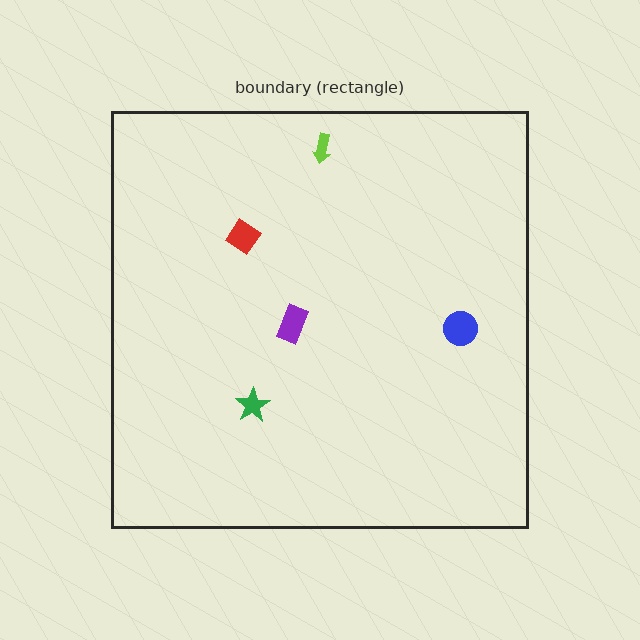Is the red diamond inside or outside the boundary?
Inside.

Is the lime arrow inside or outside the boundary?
Inside.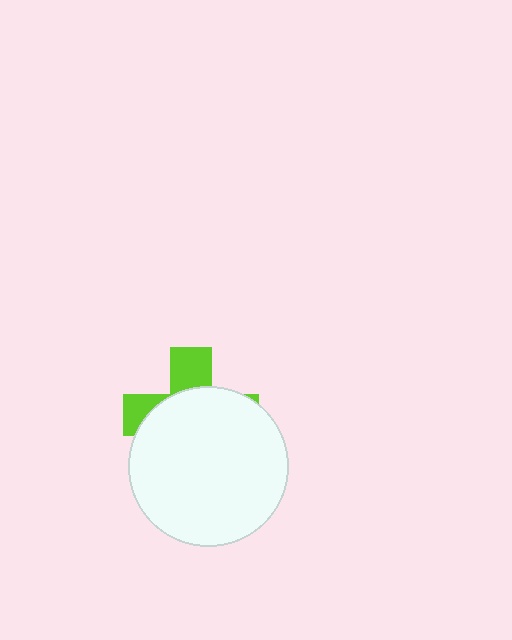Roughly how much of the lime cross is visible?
A small part of it is visible (roughly 30%).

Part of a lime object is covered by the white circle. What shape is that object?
It is a cross.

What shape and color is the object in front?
The object in front is a white circle.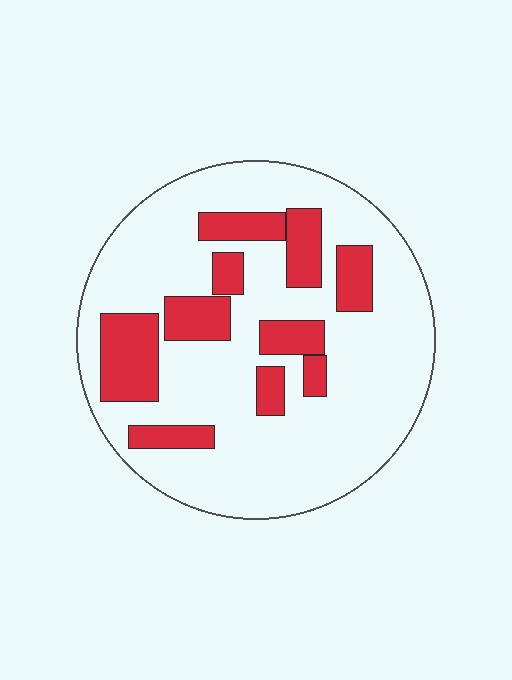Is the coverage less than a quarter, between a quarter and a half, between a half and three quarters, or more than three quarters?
Less than a quarter.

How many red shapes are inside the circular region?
10.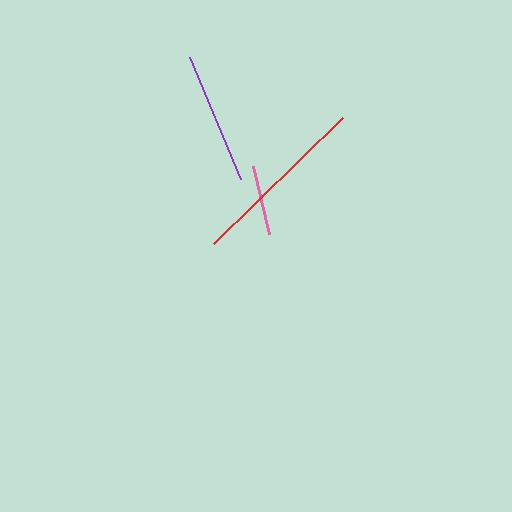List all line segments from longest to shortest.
From longest to shortest: red, purple, pink.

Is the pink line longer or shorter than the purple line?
The purple line is longer than the pink line.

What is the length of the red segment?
The red segment is approximately 180 pixels long.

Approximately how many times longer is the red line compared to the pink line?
The red line is approximately 2.6 times the length of the pink line.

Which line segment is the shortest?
The pink line is the shortest at approximately 70 pixels.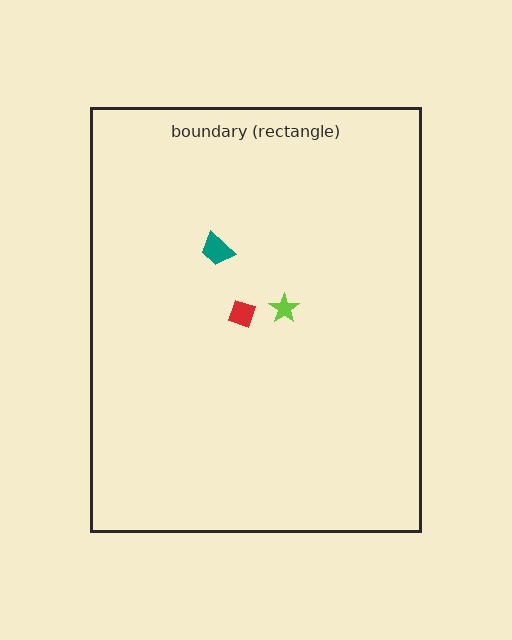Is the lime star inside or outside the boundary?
Inside.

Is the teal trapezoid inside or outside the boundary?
Inside.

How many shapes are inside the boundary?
3 inside, 0 outside.